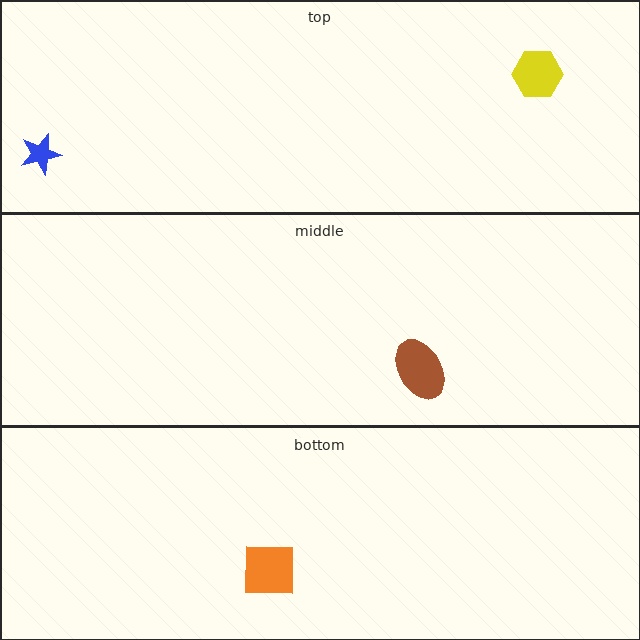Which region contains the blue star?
The top region.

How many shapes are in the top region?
2.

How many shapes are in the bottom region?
1.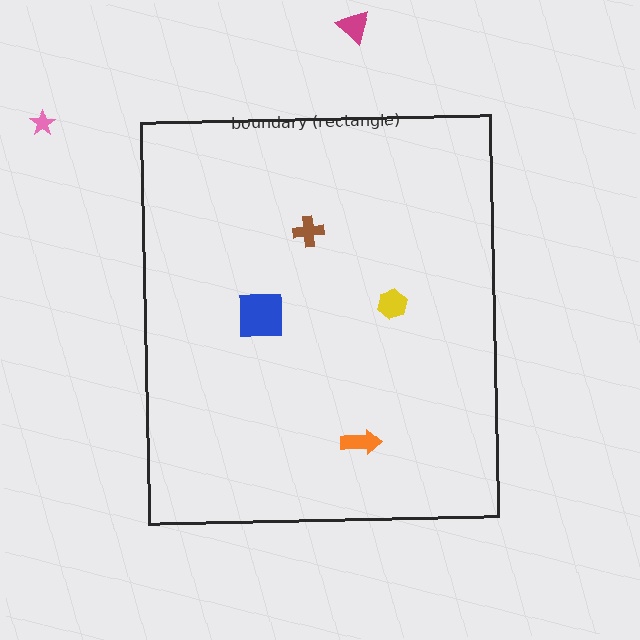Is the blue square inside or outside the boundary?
Inside.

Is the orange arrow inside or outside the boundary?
Inside.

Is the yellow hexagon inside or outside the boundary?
Inside.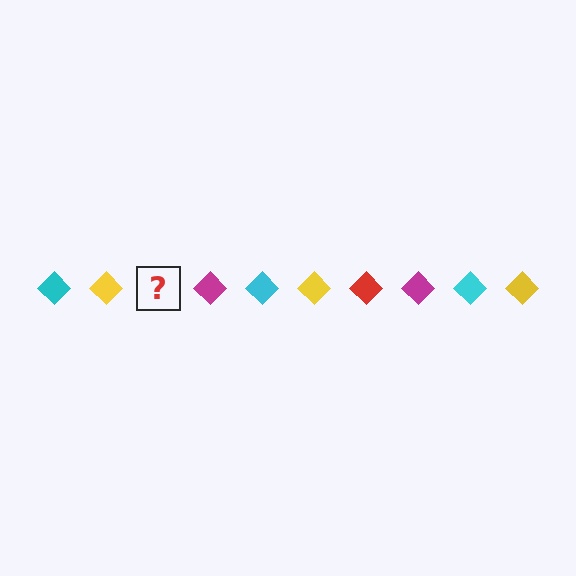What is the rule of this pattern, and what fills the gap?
The rule is that the pattern cycles through cyan, yellow, red, magenta diamonds. The gap should be filled with a red diamond.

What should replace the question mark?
The question mark should be replaced with a red diamond.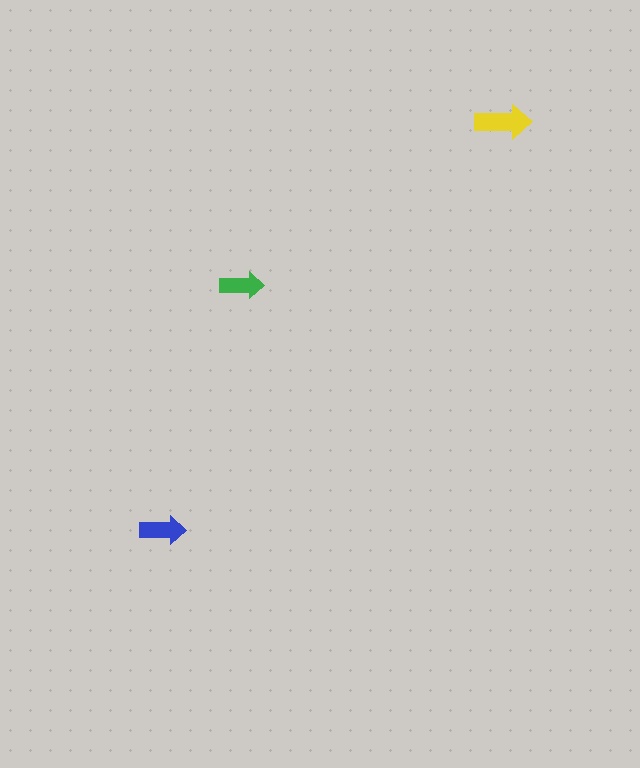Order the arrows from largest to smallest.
the yellow one, the blue one, the green one.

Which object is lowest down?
The blue arrow is bottommost.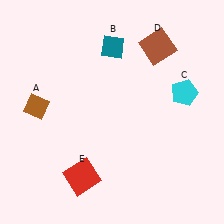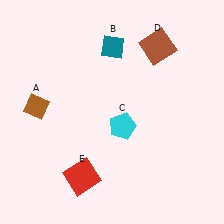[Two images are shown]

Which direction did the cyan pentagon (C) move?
The cyan pentagon (C) moved left.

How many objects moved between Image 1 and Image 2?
1 object moved between the two images.